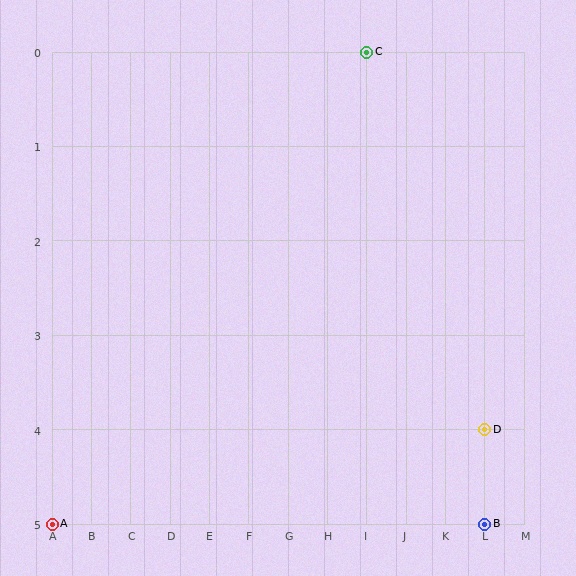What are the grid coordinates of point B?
Point B is at grid coordinates (L, 5).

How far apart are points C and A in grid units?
Points C and A are 8 columns and 5 rows apart (about 9.4 grid units diagonally).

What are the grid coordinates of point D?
Point D is at grid coordinates (L, 4).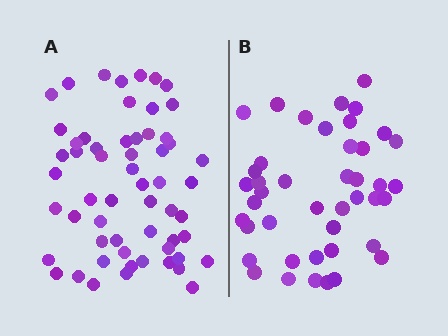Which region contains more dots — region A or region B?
Region A (the left region) has more dots.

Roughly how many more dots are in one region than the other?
Region A has approximately 15 more dots than region B.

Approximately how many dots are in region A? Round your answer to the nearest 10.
About 60 dots. (The exact count is 58, which rounds to 60.)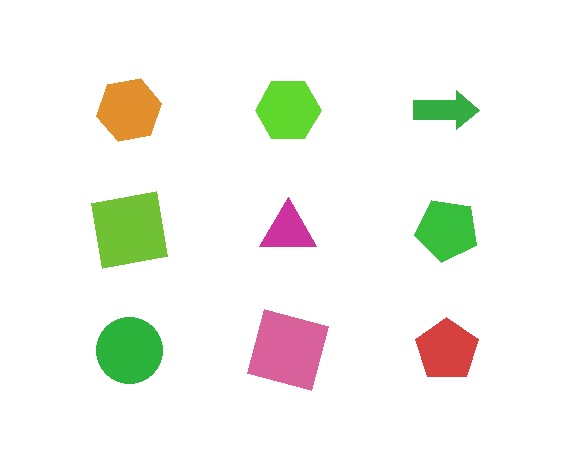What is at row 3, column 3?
A red pentagon.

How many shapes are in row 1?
3 shapes.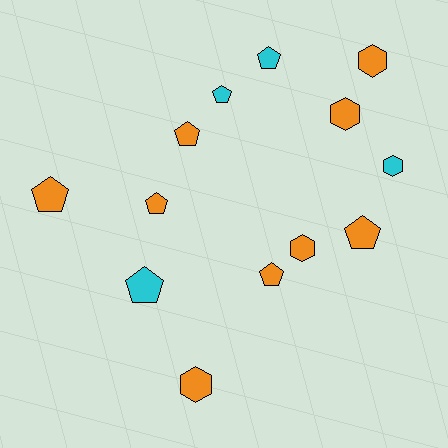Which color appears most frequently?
Orange, with 9 objects.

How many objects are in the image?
There are 13 objects.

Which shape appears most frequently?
Pentagon, with 8 objects.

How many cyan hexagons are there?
There is 1 cyan hexagon.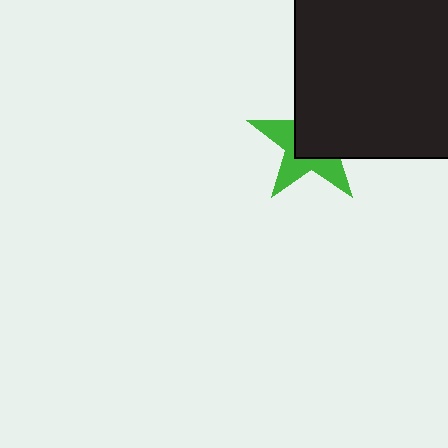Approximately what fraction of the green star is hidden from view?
Roughly 56% of the green star is hidden behind the black square.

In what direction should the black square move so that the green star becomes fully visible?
The black square should move toward the upper-right. That is the shortest direction to clear the overlap and leave the green star fully visible.